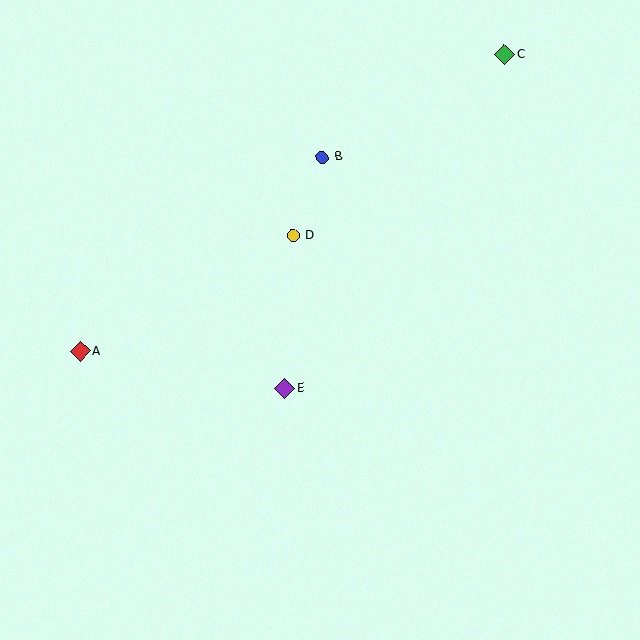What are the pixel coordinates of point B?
Point B is at (322, 157).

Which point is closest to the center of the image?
Point E at (284, 388) is closest to the center.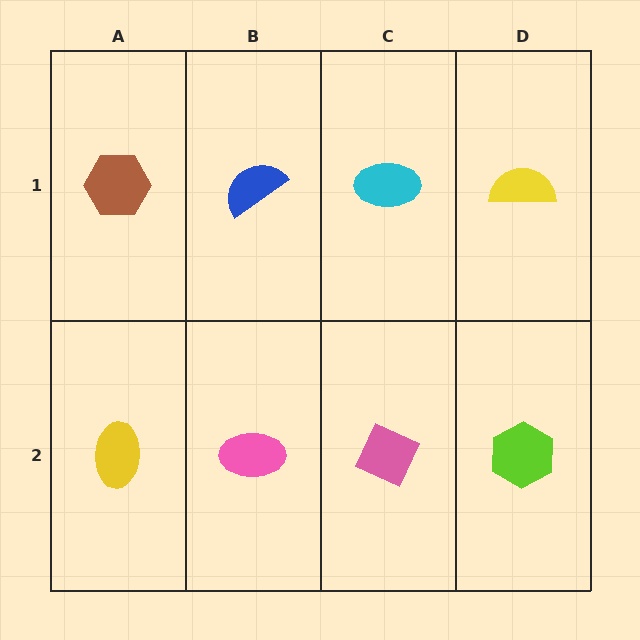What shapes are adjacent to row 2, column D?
A yellow semicircle (row 1, column D), a pink diamond (row 2, column C).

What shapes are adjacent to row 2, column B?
A blue semicircle (row 1, column B), a yellow ellipse (row 2, column A), a pink diamond (row 2, column C).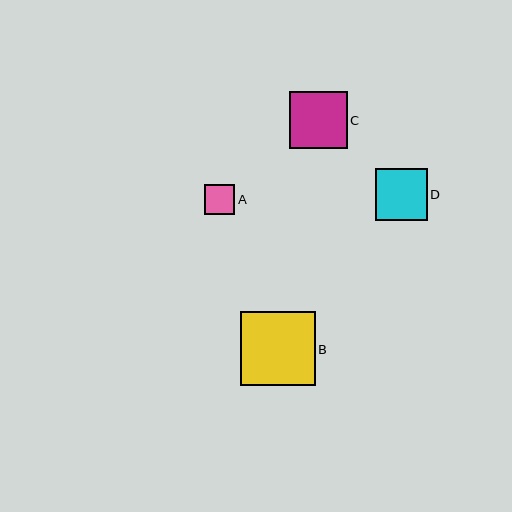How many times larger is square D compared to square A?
Square D is approximately 1.7 times the size of square A.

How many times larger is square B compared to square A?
Square B is approximately 2.4 times the size of square A.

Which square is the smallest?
Square A is the smallest with a size of approximately 30 pixels.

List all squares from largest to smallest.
From largest to smallest: B, C, D, A.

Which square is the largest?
Square B is the largest with a size of approximately 74 pixels.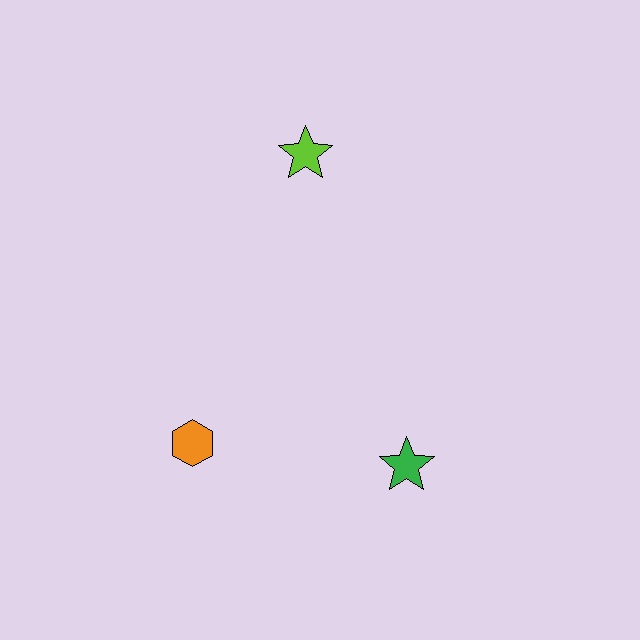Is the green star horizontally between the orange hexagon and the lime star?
No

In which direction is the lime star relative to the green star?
The lime star is above the green star.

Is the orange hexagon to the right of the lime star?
No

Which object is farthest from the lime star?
The green star is farthest from the lime star.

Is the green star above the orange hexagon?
No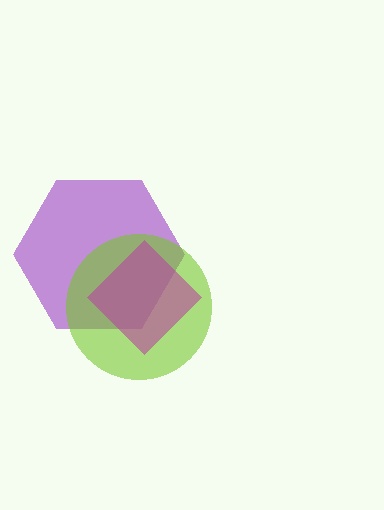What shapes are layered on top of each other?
The layered shapes are: a purple hexagon, a lime circle, a magenta diamond.